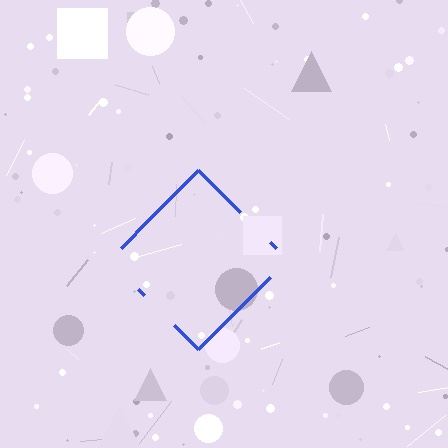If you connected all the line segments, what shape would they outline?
They would outline a diamond.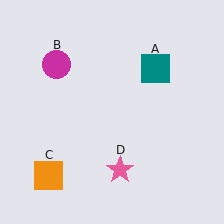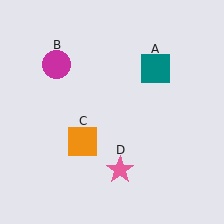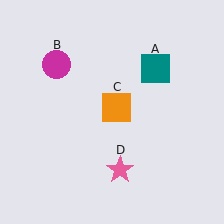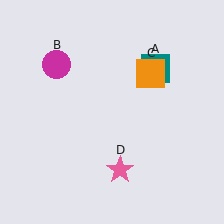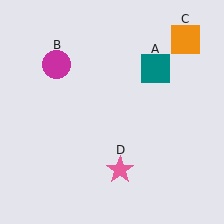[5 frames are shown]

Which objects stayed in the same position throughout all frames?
Teal square (object A) and magenta circle (object B) and pink star (object D) remained stationary.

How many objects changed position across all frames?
1 object changed position: orange square (object C).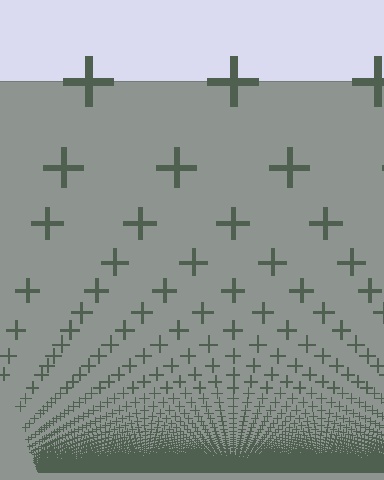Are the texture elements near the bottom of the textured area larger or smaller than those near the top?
Smaller. The gradient is inverted — elements near the bottom are smaller and denser.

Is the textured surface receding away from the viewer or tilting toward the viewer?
The surface appears to tilt toward the viewer. Texture elements get larger and sparser toward the top.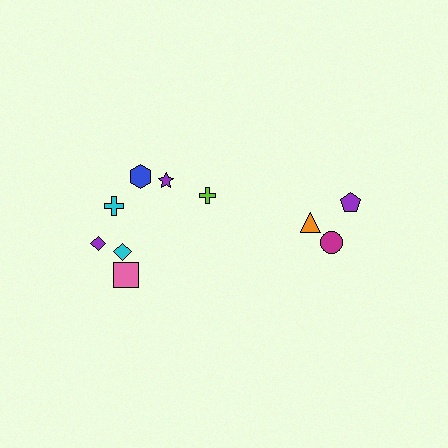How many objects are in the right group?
There are 3 objects.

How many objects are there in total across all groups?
There are 10 objects.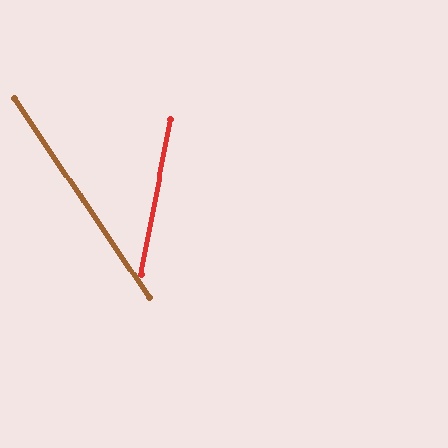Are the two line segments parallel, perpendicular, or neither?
Neither parallel nor perpendicular — they differ by about 45°.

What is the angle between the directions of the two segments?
Approximately 45 degrees.